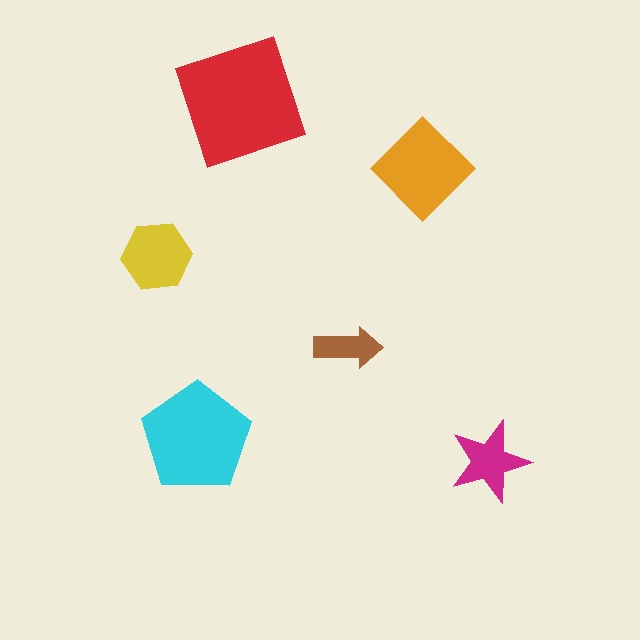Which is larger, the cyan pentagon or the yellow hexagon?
The cyan pentagon.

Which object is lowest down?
The magenta star is bottommost.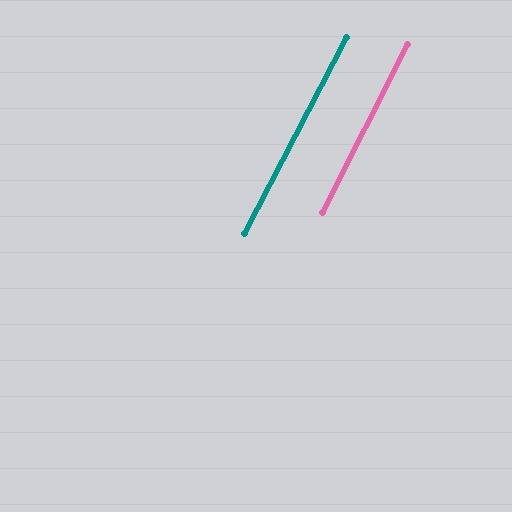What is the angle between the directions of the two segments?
Approximately 1 degree.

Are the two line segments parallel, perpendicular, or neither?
Parallel — their directions differ by only 0.5°.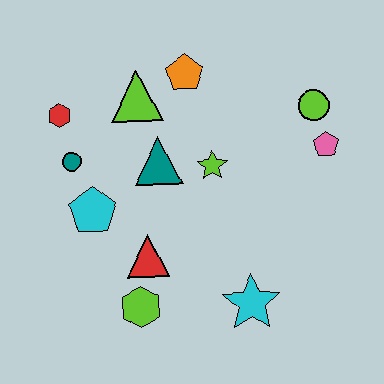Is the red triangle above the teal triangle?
No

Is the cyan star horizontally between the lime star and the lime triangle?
No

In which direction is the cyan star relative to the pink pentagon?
The cyan star is below the pink pentagon.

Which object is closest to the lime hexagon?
The red triangle is closest to the lime hexagon.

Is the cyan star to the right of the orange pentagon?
Yes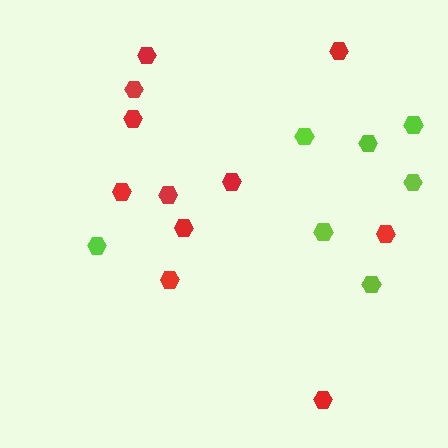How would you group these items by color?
There are 2 groups: one group of red hexagons (11) and one group of lime hexagons (7).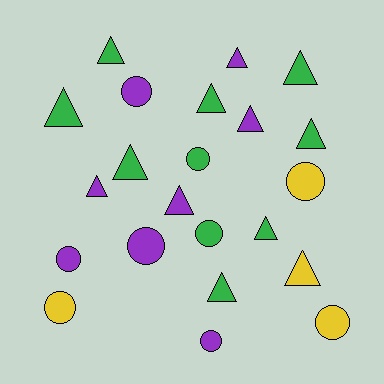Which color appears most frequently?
Green, with 10 objects.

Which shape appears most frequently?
Triangle, with 13 objects.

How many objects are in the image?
There are 22 objects.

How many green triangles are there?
There are 8 green triangles.